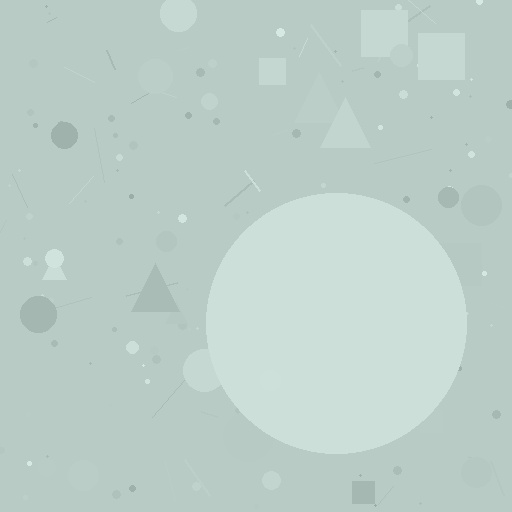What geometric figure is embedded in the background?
A circle is embedded in the background.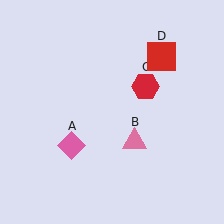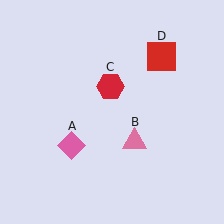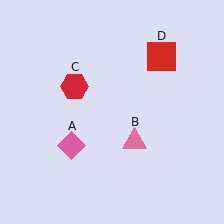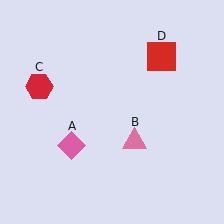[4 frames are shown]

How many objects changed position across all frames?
1 object changed position: red hexagon (object C).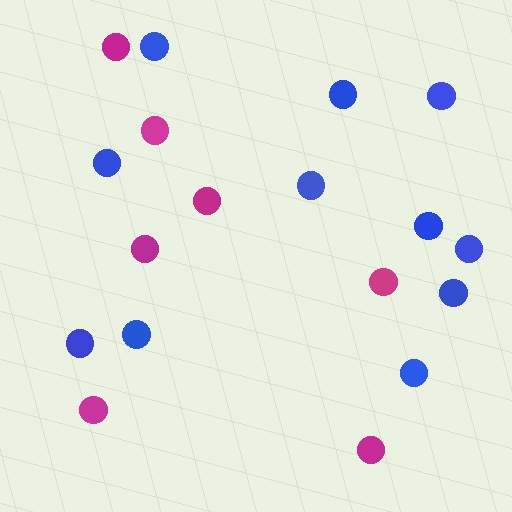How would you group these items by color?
There are 2 groups: one group of blue circles (11) and one group of magenta circles (7).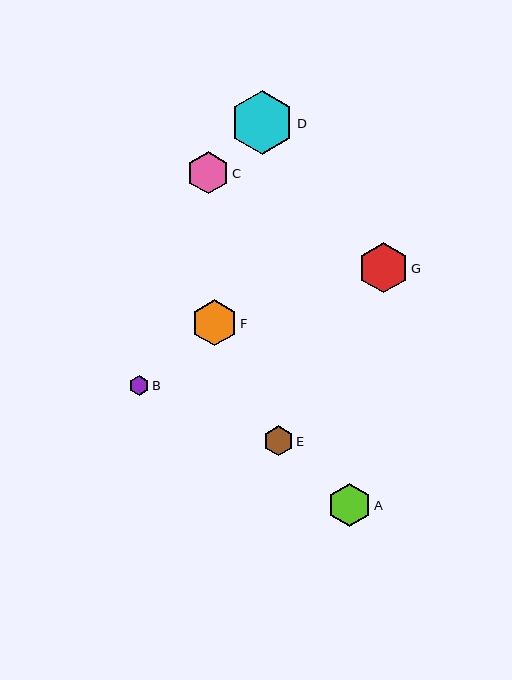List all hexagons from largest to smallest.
From largest to smallest: D, G, F, A, C, E, B.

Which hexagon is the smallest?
Hexagon B is the smallest with a size of approximately 20 pixels.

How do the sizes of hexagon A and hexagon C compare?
Hexagon A and hexagon C are approximately the same size.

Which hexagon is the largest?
Hexagon D is the largest with a size of approximately 64 pixels.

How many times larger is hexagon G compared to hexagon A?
Hexagon G is approximately 1.2 times the size of hexagon A.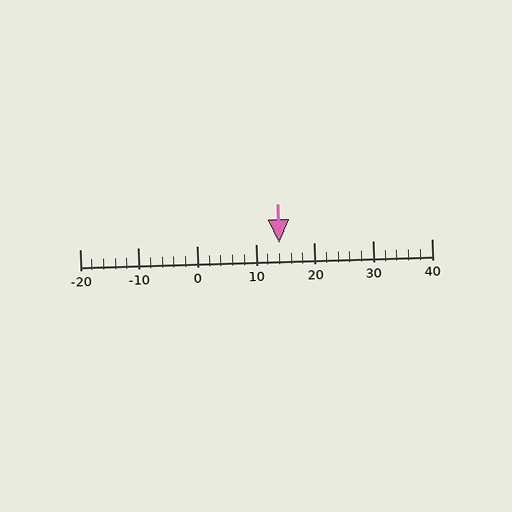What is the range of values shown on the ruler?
The ruler shows values from -20 to 40.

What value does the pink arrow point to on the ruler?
The pink arrow points to approximately 14.